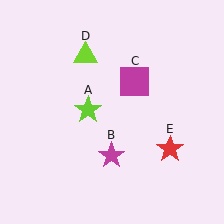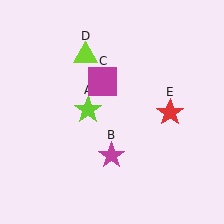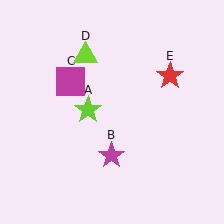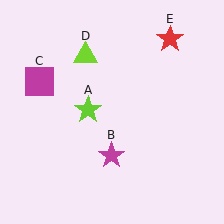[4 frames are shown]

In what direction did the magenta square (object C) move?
The magenta square (object C) moved left.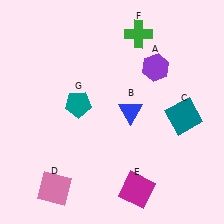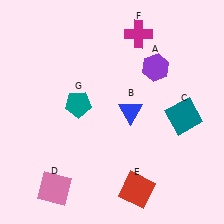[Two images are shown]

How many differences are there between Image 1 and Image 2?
There are 2 differences between the two images.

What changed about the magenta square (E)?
In Image 1, E is magenta. In Image 2, it changed to red.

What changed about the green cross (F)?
In Image 1, F is green. In Image 2, it changed to magenta.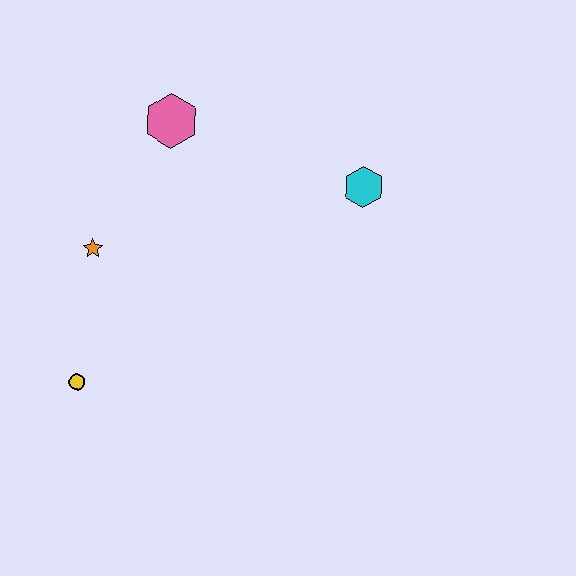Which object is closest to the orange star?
The yellow circle is closest to the orange star.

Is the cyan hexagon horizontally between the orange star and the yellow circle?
No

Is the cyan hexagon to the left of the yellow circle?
No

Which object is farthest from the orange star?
The cyan hexagon is farthest from the orange star.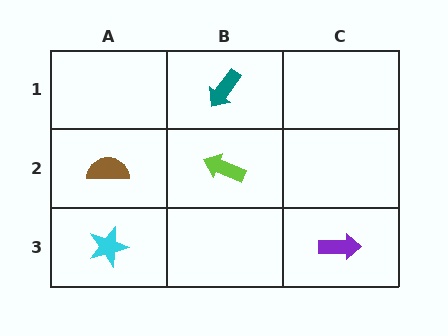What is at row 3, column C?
A purple arrow.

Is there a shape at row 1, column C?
No, that cell is empty.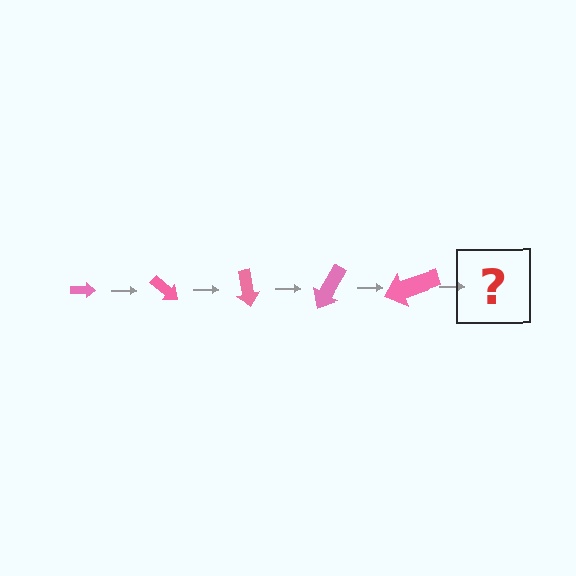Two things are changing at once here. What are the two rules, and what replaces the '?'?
The two rules are that the arrow grows larger each step and it rotates 40 degrees each step. The '?' should be an arrow, larger than the previous one and rotated 200 degrees from the start.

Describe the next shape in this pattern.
It should be an arrow, larger than the previous one and rotated 200 degrees from the start.